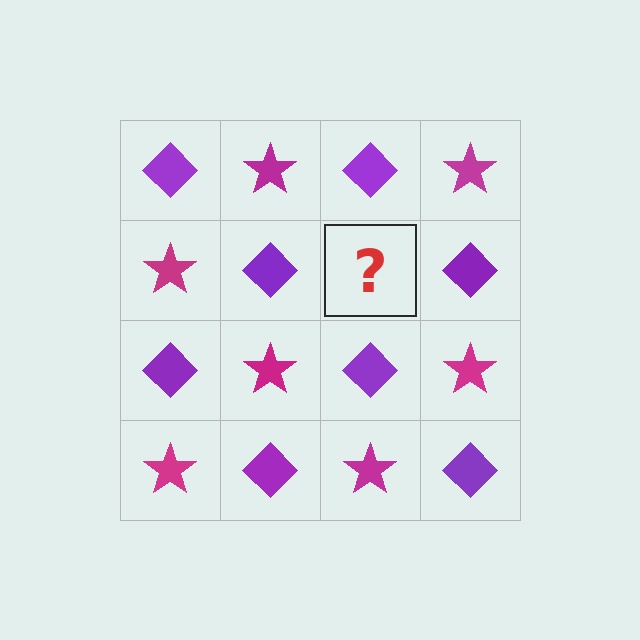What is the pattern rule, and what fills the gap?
The rule is that it alternates purple diamond and magenta star in a checkerboard pattern. The gap should be filled with a magenta star.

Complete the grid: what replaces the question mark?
The question mark should be replaced with a magenta star.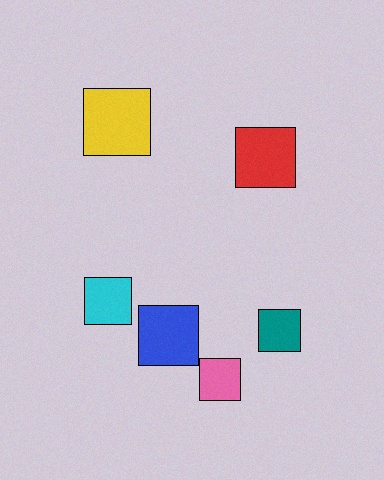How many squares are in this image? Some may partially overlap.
There are 6 squares.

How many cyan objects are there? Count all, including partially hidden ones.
There is 1 cyan object.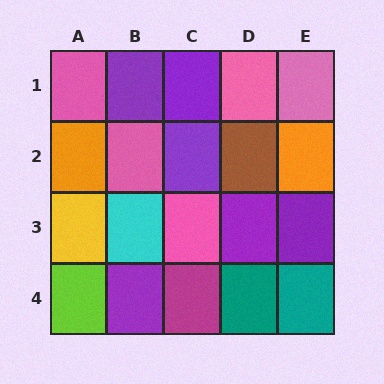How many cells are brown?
1 cell is brown.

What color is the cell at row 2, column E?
Orange.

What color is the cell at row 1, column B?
Purple.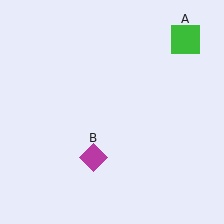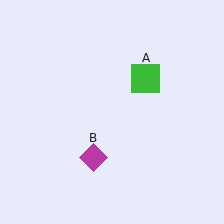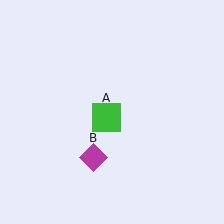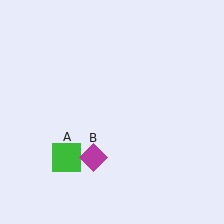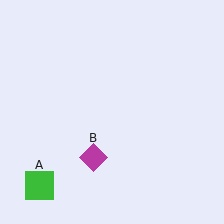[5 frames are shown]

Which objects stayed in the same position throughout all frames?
Magenta diamond (object B) remained stationary.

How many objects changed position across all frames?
1 object changed position: green square (object A).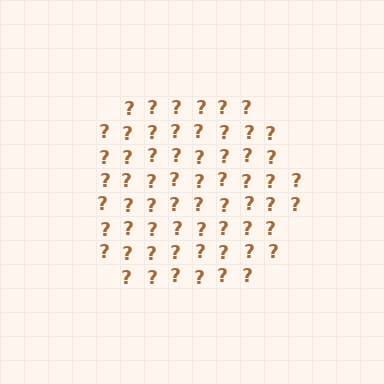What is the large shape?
The large shape is a circle.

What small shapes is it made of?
It is made of small question marks.